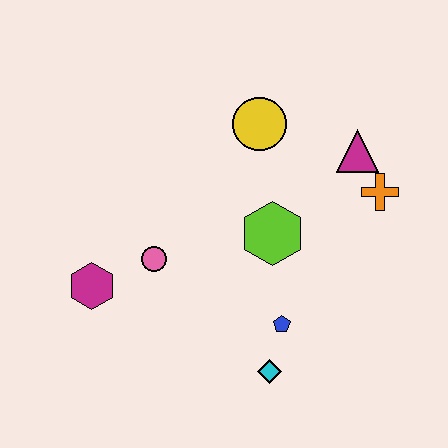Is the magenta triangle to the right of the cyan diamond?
Yes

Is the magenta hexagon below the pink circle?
Yes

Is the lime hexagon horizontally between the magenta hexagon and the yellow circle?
No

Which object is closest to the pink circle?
The magenta hexagon is closest to the pink circle.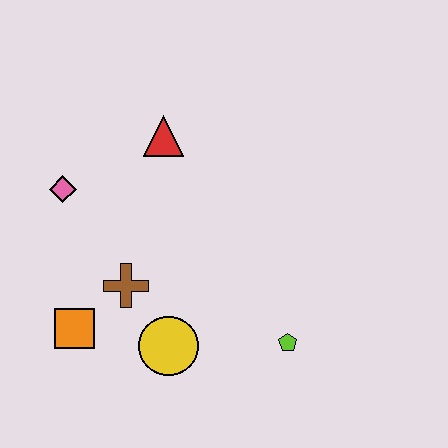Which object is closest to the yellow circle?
The brown cross is closest to the yellow circle.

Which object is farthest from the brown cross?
The lime pentagon is farthest from the brown cross.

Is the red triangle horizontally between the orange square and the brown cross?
No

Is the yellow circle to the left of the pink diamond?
No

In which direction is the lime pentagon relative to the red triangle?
The lime pentagon is below the red triangle.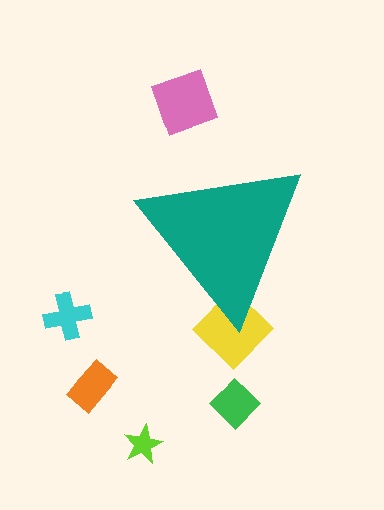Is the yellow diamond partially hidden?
Yes, the yellow diamond is partially hidden behind the teal triangle.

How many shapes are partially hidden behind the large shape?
1 shape is partially hidden.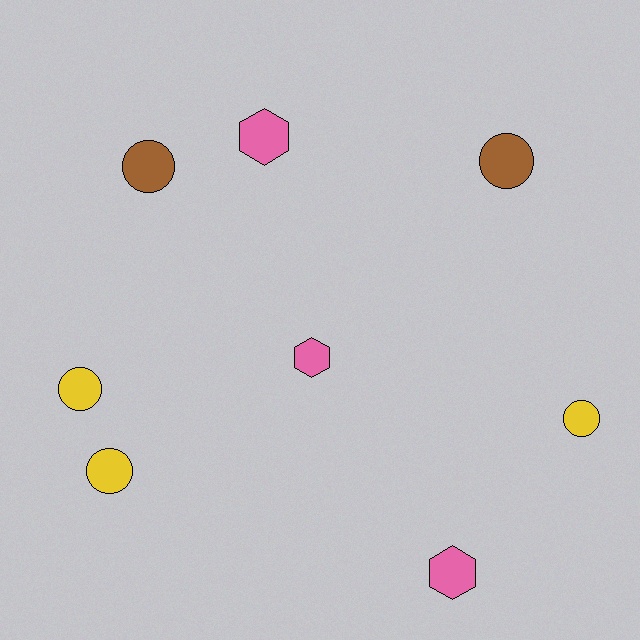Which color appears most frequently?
Yellow, with 3 objects.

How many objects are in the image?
There are 8 objects.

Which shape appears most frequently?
Circle, with 5 objects.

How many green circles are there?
There are no green circles.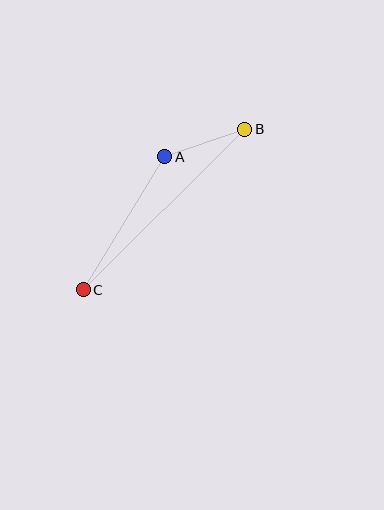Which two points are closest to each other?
Points A and B are closest to each other.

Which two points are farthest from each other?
Points B and C are farthest from each other.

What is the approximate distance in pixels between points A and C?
The distance between A and C is approximately 156 pixels.